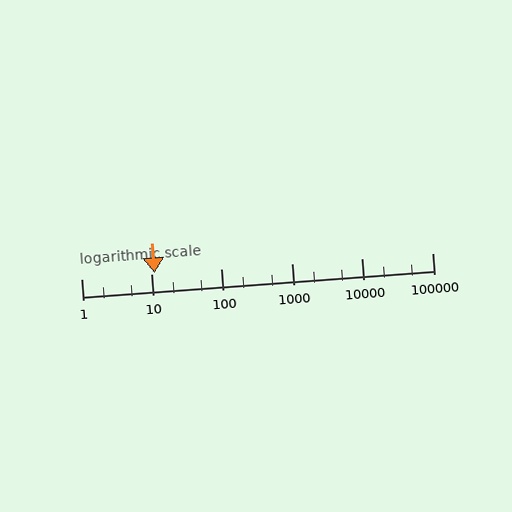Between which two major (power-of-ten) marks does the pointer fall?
The pointer is between 10 and 100.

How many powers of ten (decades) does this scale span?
The scale spans 5 decades, from 1 to 100000.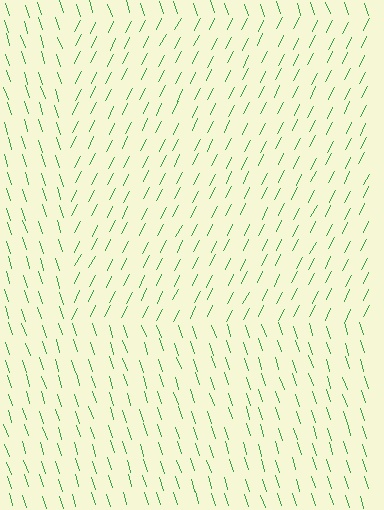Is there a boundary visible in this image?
Yes, there is a texture boundary formed by a change in line orientation.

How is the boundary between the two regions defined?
The boundary is defined purely by a change in line orientation (approximately 45 degrees difference). All lines are the same color and thickness.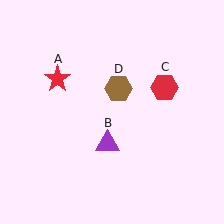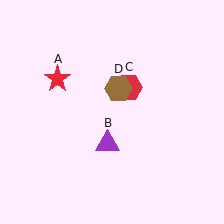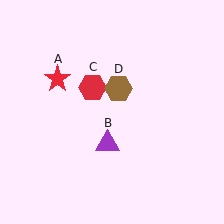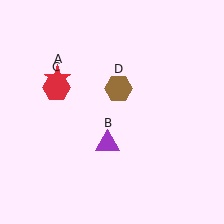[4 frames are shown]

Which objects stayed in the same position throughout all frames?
Red star (object A) and purple triangle (object B) and brown hexagon (object D) remained stationary.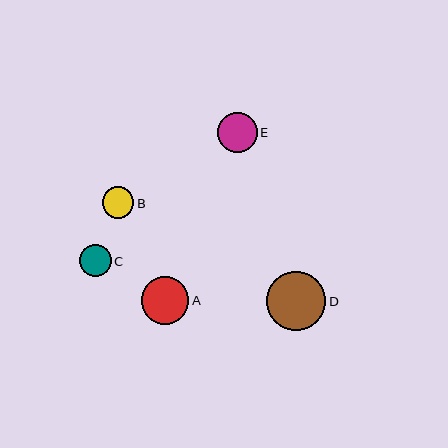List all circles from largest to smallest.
From largest to smallest: D, A, E, C, B.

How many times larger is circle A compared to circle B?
Circle A is approximately 1.5 times the size of circle B.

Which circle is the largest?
Circle D is the largest with a size of approximately 59 pixels.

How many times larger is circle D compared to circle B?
Circle D is approximately 1.9 times the size of circle B.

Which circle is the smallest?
Circle B is the smallest with a size of approximately 31 pixels.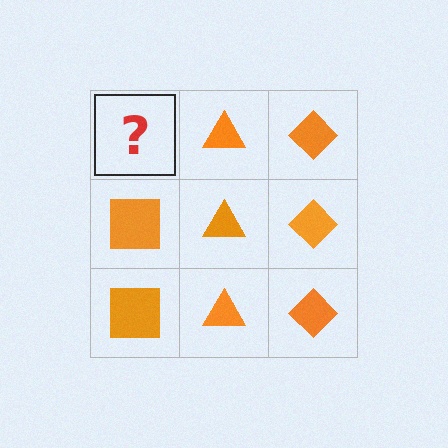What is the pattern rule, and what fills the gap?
The rule is that each column has a consistent shape. The gap should be filled with an orange square.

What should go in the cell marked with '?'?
The missing cell should contain an orange square.